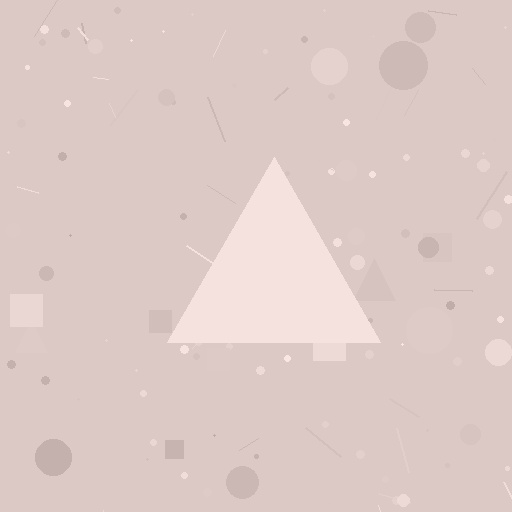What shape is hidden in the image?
A triangle is hidden in the image.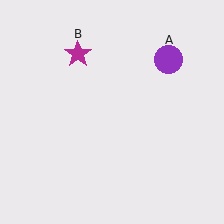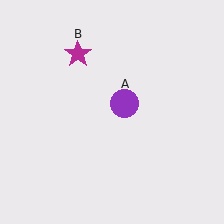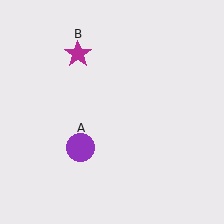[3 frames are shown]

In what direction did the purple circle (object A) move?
The purple circle (object A) moved down and to the left.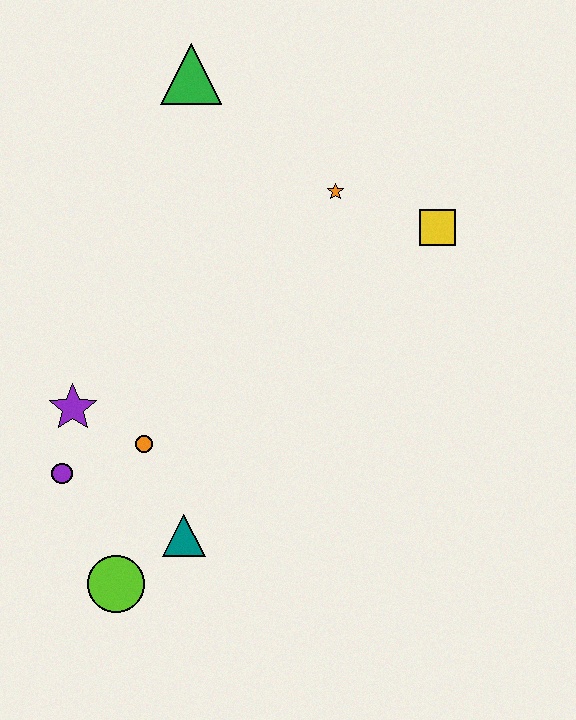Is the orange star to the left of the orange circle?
No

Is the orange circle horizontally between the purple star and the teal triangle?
Yes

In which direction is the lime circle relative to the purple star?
The lime circle is below the purple star.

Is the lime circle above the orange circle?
No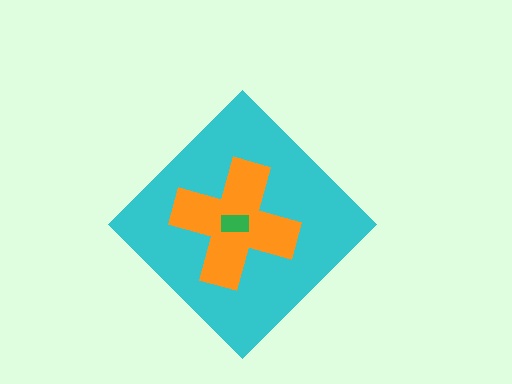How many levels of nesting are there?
3.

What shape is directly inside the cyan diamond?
The orange cross.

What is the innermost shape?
The green rectangle.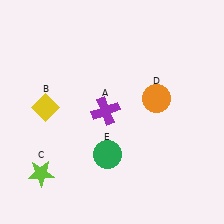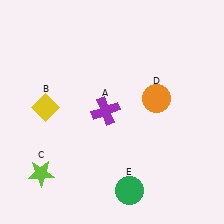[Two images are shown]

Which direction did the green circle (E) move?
The green circle (E) moved down.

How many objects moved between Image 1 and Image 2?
1 object moved between the two images.